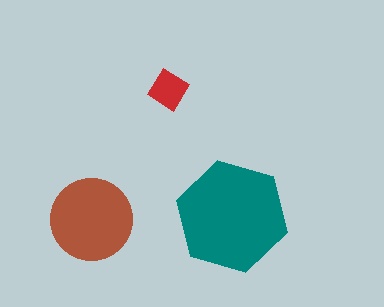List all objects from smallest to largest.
The red diamond, the brown circle, the teal hexagon.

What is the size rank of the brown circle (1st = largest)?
2nd.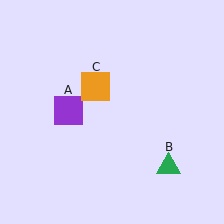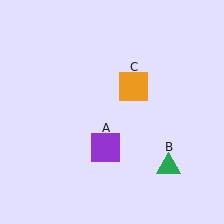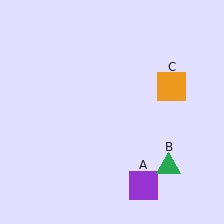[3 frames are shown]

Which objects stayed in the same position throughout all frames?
Green triangle (object B) remained stationary.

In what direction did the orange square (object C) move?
The orange square (object C) moved right.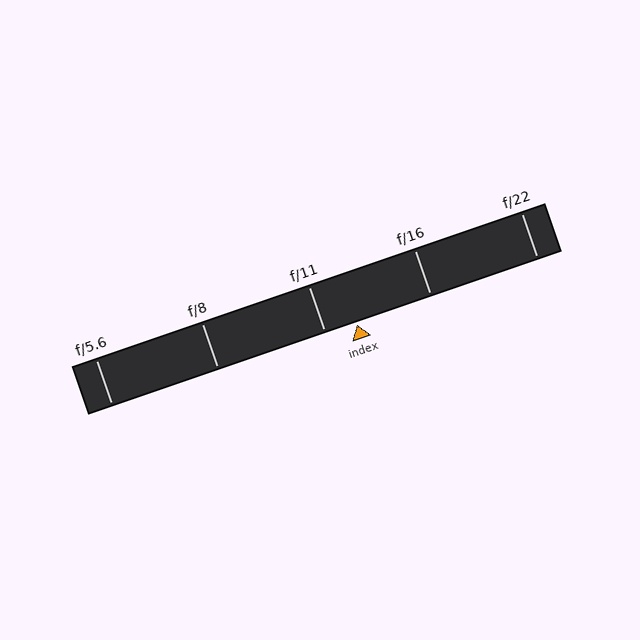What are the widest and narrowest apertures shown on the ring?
The widest aperture shown is f/5.6 and the narrowest is f/22.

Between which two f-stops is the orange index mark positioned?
The index mark is between f/11 and f/16.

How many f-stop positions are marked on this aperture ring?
There are 5 f-stop positions marked.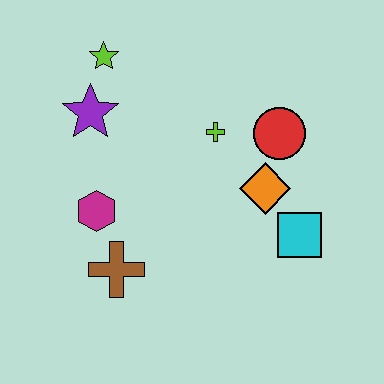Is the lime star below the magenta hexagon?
No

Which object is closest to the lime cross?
The red circle is closest to the lime cross.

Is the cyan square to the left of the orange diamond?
No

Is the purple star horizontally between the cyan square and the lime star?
No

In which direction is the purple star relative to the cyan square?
The purple star is to the left of the cyan square.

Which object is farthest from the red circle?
The brown cross is farthest from the red circle.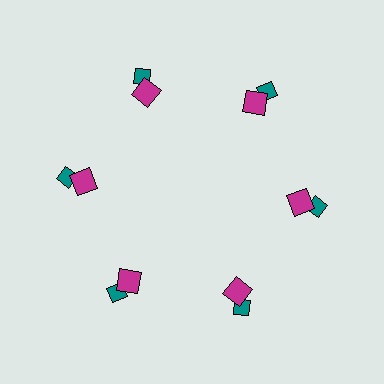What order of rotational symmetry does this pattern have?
This pattern has 6-fold rotational symmetry.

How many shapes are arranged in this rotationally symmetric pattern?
There are 12 shapes, arranged in 6 groups of 2.